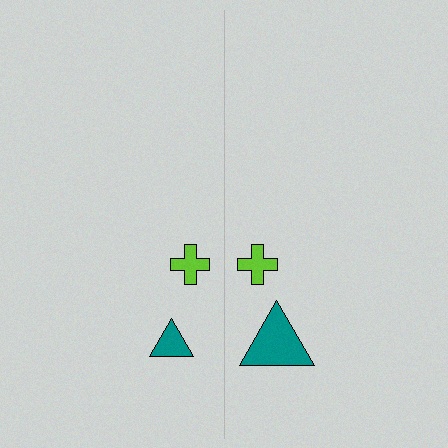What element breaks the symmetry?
The teal triangle on the right side has a different size than its mirror counterpart.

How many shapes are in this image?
There are 4 shapes in this image.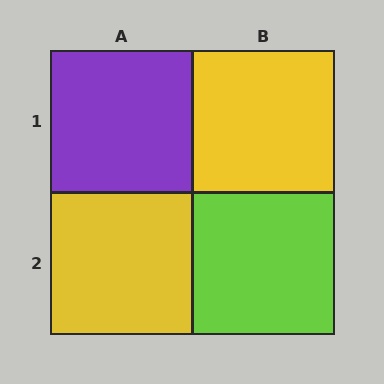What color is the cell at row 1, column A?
Purple.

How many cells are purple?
1 cell is purple.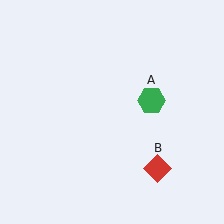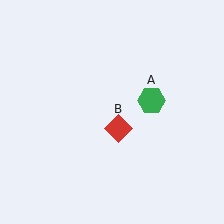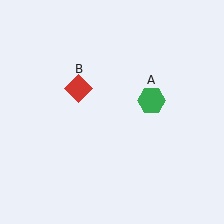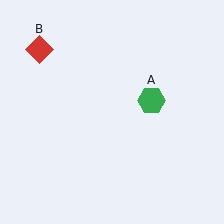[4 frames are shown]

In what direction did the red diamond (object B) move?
The red diamond (object B) moved up and to the left.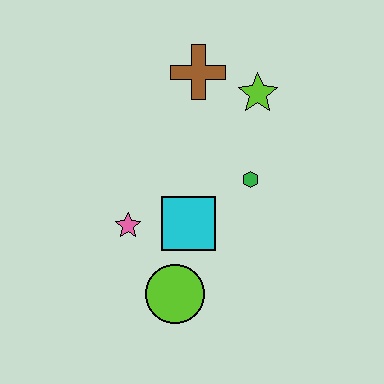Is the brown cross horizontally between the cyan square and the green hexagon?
Yes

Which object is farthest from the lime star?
The lime circle is farthest from the lime star.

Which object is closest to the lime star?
The brown cross is closest to the lime star.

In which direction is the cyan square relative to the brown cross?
The cyan square is below the brown cross.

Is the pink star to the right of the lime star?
No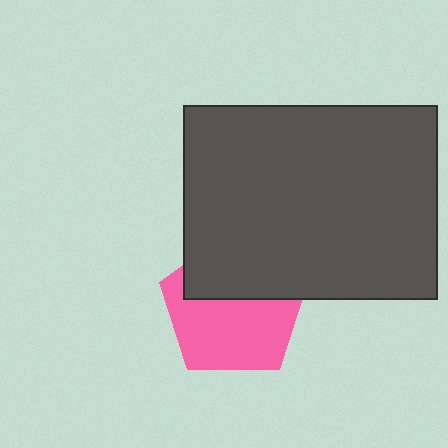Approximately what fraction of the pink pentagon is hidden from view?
Roughly 41% of the pink pentagon is hidden behind the dark gray rectangle.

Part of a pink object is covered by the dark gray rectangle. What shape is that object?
It is a pentagon.